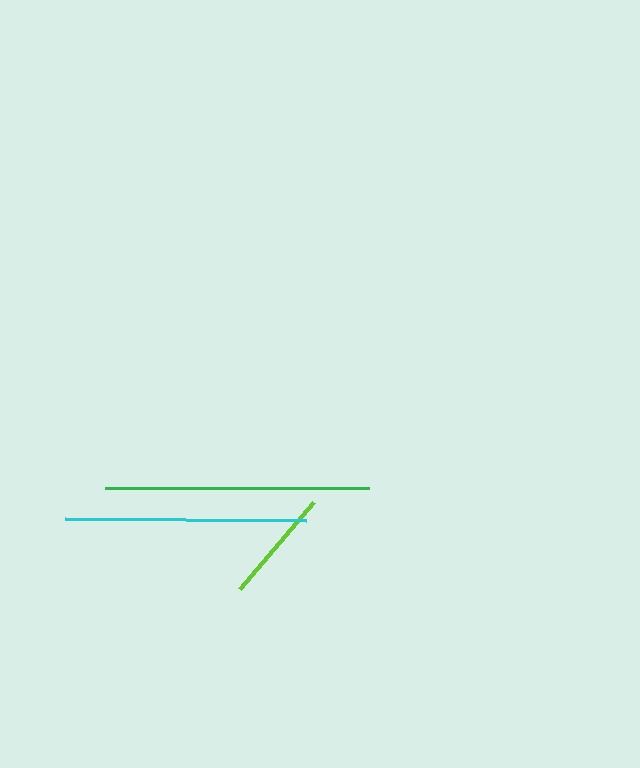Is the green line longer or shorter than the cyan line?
The green line is longer than the cyan line.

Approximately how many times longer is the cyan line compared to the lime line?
The cyan line is approximately 2.1 times the length of the lime line.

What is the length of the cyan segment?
The cyan segment is approximately 241 pixels long.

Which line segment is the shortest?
The lime line is the shortest at approximately 115 pixels.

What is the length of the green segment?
The green segment is approximately 264 pixels long.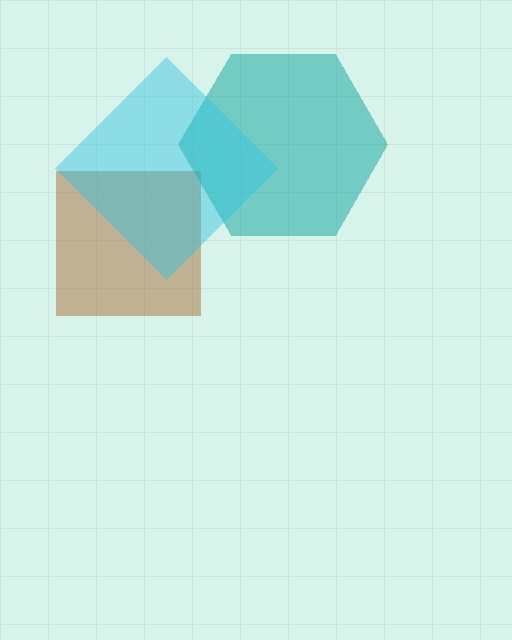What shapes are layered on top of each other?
The layered shapes are: a brown square, a teal hexagon, a cyan diamond.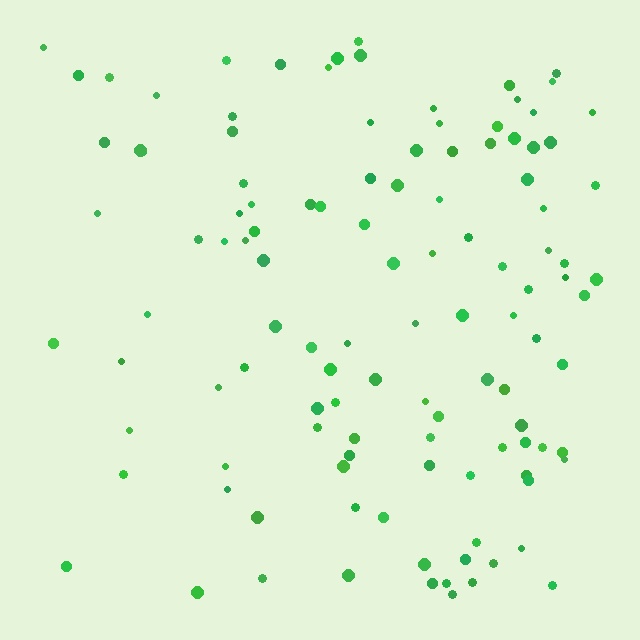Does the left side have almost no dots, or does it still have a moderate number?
Still a moderate number, just noticeably fewer than the right.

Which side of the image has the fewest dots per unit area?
The left.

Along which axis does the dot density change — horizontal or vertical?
Horizontal.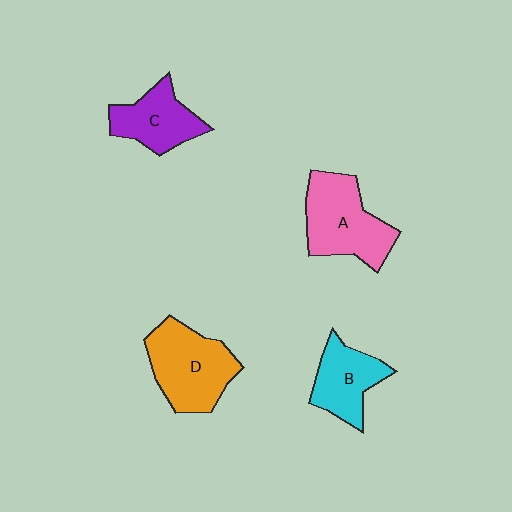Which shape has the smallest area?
Shape B (cyan).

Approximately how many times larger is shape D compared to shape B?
Approximately 1.4 times.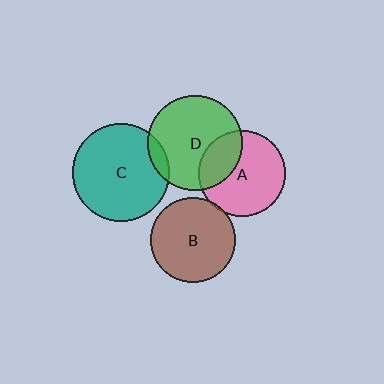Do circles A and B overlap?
Yes.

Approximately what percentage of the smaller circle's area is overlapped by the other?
Approximately 5%.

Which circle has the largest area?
Circle C (teal).